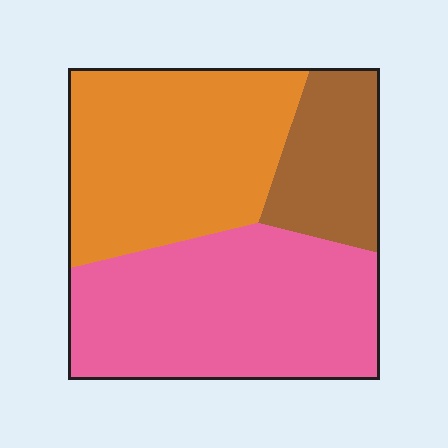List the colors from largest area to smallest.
From largest to smallest: pink, orange, brown.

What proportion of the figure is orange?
Orange takes up between a quarter and a half of the figure.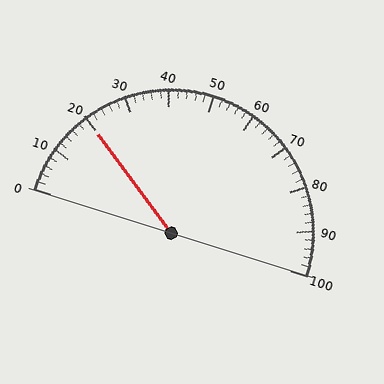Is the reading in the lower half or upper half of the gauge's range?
The reading is in the lower half of the range (0 to 100).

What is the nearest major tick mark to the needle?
The nearest major tick mark is 20.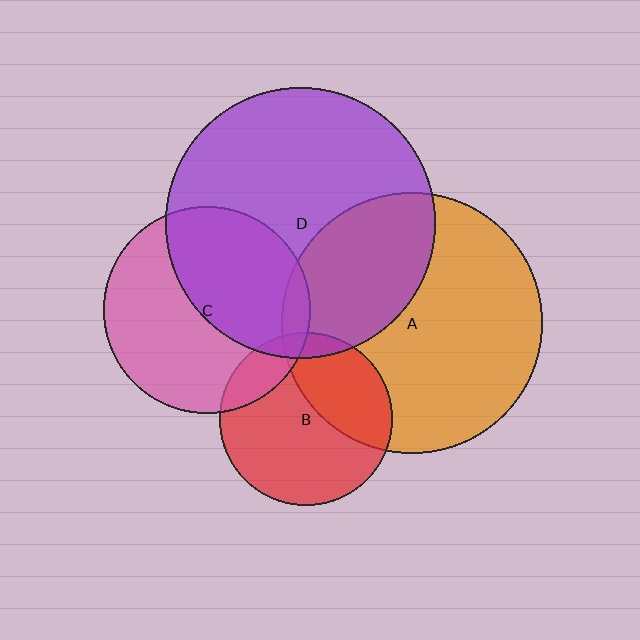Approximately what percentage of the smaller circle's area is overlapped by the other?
Approximately 15%.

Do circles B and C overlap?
Yes.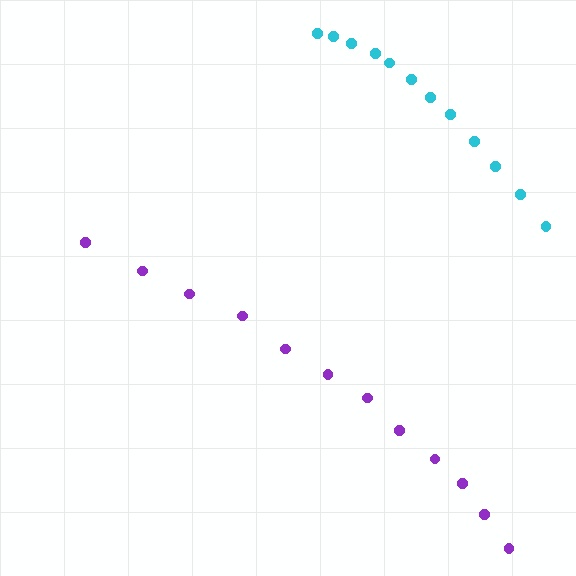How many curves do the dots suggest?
There are 2 distinct paths.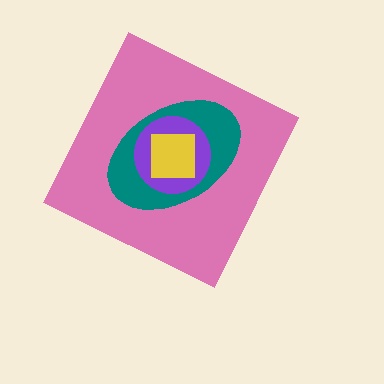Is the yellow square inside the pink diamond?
Yes.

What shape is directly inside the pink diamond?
The teal ellipse.